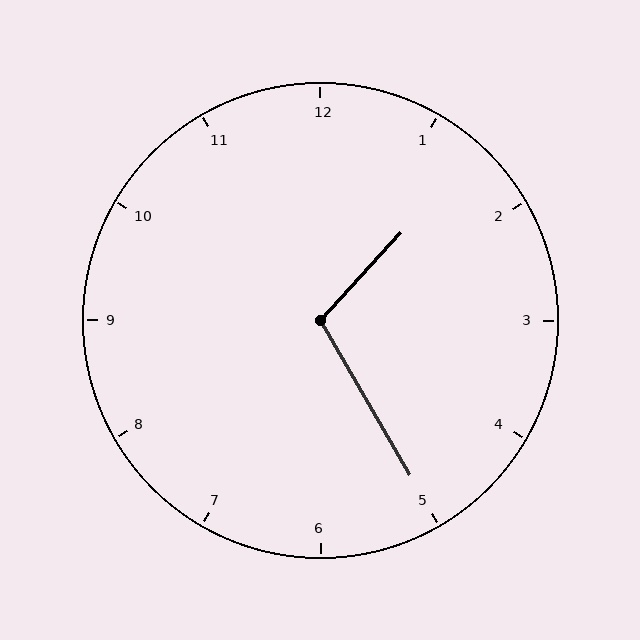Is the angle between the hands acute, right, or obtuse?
It is obtuse.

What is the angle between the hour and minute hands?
Approximately 108 degrees.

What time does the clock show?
1:25.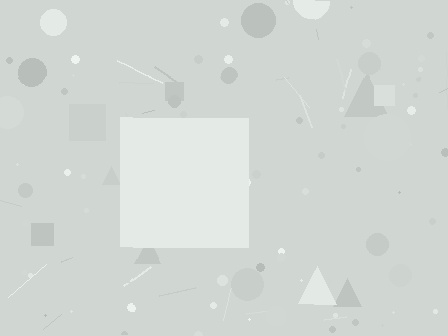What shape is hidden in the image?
A square is hidden in the image.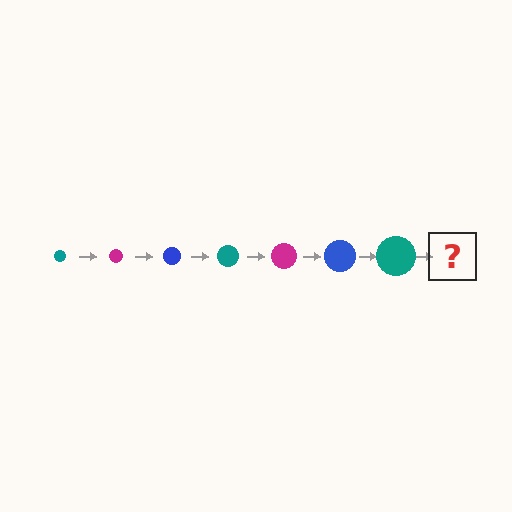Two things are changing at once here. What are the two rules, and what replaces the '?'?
The two rules are that the circle grows larger each step and the color cycles through teal, magenta, and blue. The '?' should be a magenta circle, larger than the previous one.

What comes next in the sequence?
The next element should be a magenta circle, larger than the previous one.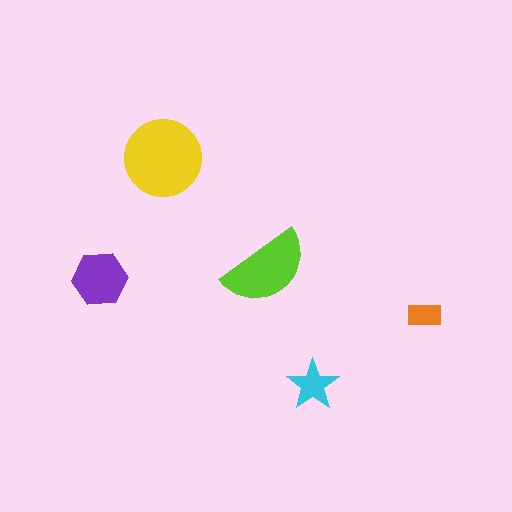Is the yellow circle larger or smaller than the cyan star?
Larger.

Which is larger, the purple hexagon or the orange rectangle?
The purple hexagon.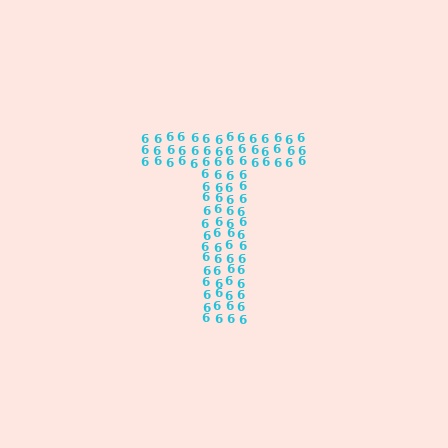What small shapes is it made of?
It is made of small digit 6's.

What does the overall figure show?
The overall figure shows the letter T.